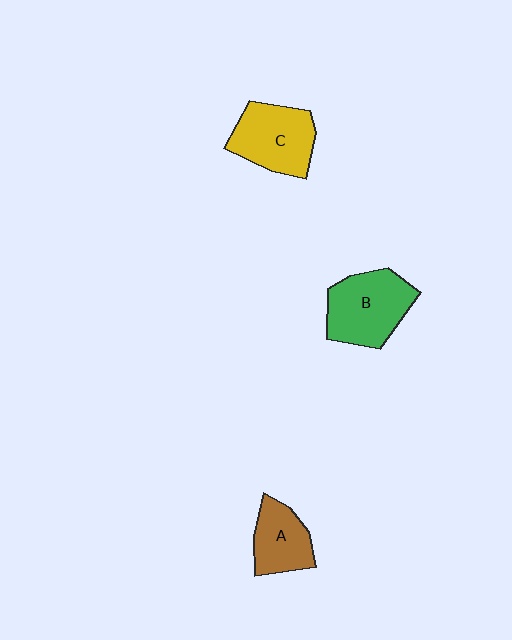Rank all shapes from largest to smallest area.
From largest to smallest: B (green), C (yellow), A (brown).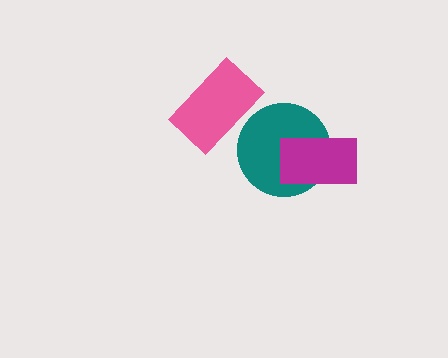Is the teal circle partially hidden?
Yes, it is partially covered by another shape.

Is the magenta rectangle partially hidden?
No, no other shape covers it.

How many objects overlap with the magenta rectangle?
1 object overlaps with the magenta rectangle.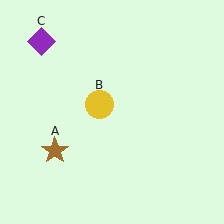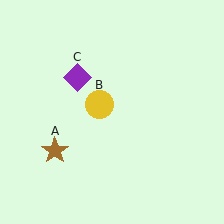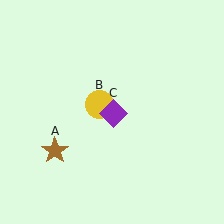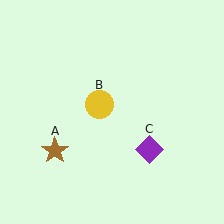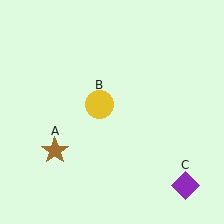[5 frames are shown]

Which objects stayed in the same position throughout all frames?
Brown star (object A) and yellow circle (object B) remained stationary.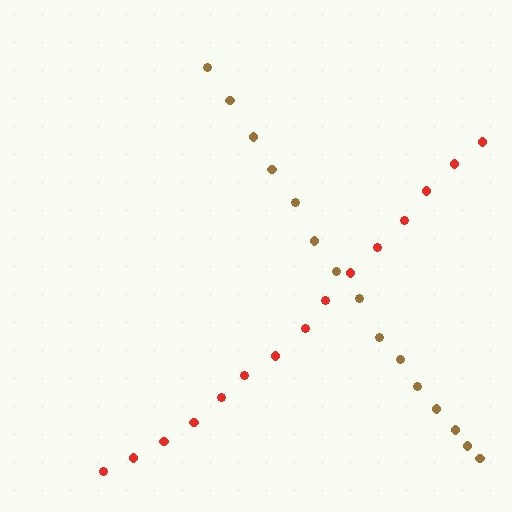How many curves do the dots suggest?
There are 2 distinct paths.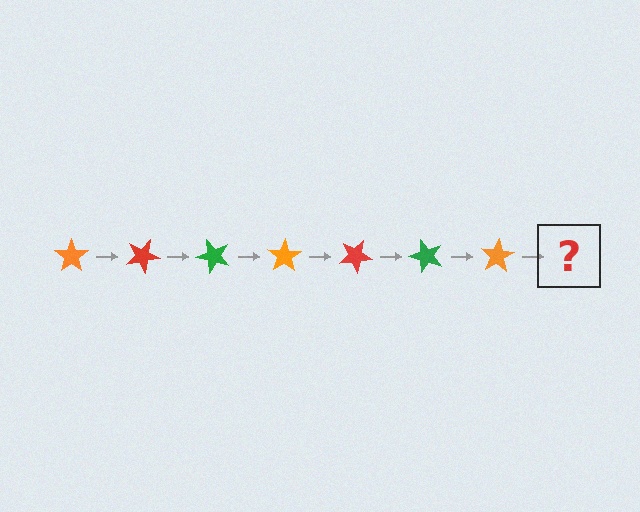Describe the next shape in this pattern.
It should be a red star, rotated 175 degrees from the start.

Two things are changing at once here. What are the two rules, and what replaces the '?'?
The two rules are that it rotates 25 degrees each step and the color cycles through orange, red, and green. The '?' should be a red star, rotated 175 degrees from the start.